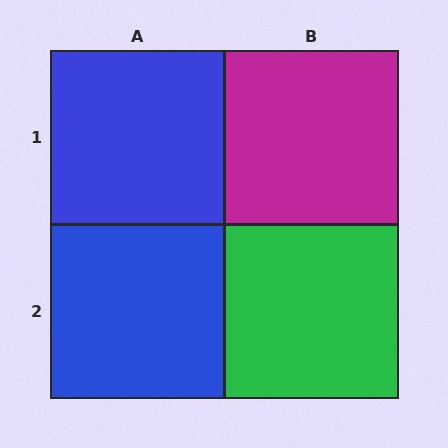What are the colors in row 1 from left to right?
Blue, magenta.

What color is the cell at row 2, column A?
Blue.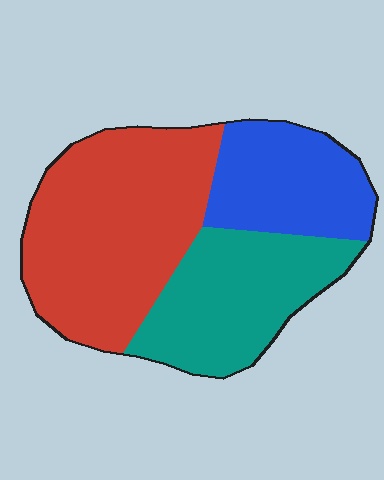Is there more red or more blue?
Red.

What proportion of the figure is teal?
Teal takes up between a quarter and a half of the figure.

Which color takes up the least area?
Blue, at roughly 25%.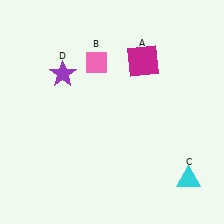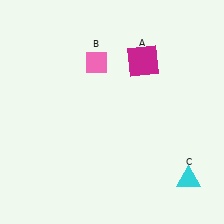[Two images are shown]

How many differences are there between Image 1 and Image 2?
There is 1 difference between the two images.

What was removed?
The purple star (D) was removed in Image 2.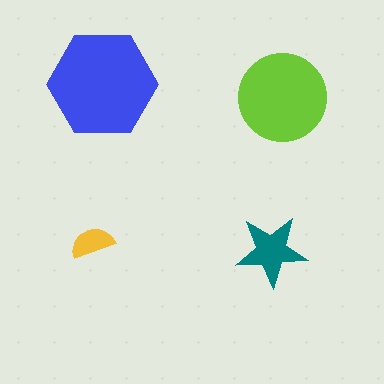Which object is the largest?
The blue hexagon.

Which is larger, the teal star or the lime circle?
The lime circle.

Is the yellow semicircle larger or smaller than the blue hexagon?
Smaller.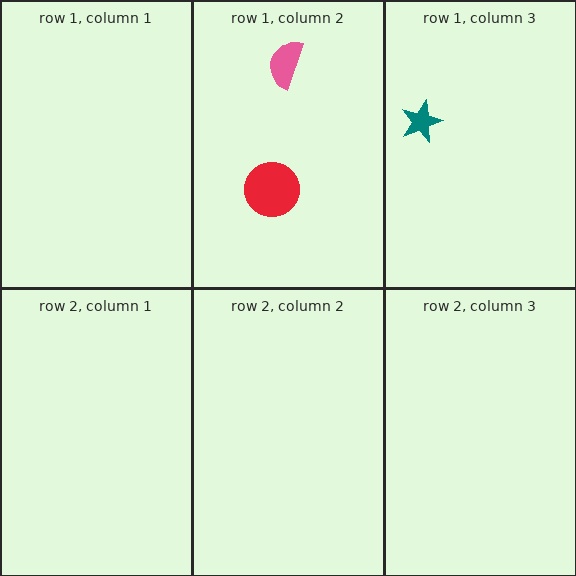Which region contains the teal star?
The row 1, column 3 region.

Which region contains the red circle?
The row 1, column 2 region.